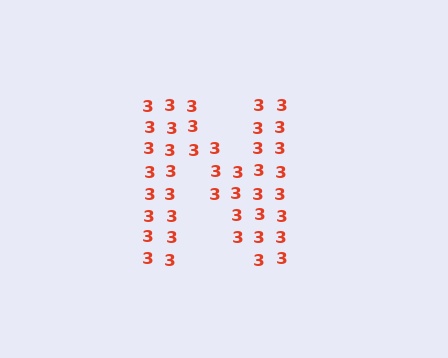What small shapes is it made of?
It is made of small digit 3's.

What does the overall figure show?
The overall figure shows the letter N.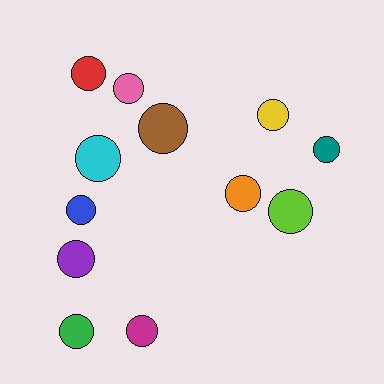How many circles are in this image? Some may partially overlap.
There are 12 circles.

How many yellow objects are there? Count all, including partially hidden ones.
There is 1 yellow object.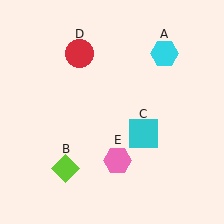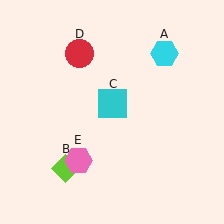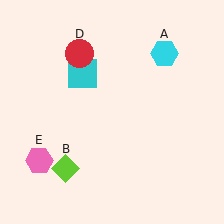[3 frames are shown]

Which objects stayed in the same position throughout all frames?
Cyan hexagon (object A) and lime diamond (object B) and red circle (object D) remained stationary.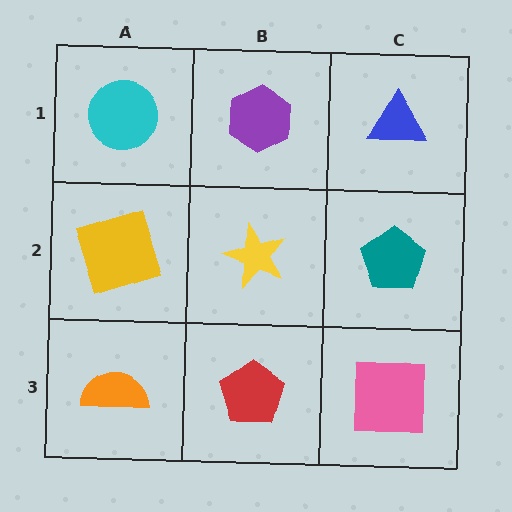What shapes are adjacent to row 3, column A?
A yellow square (row 2, column A), a red pentagon (row 3, column B).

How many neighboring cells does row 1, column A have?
2.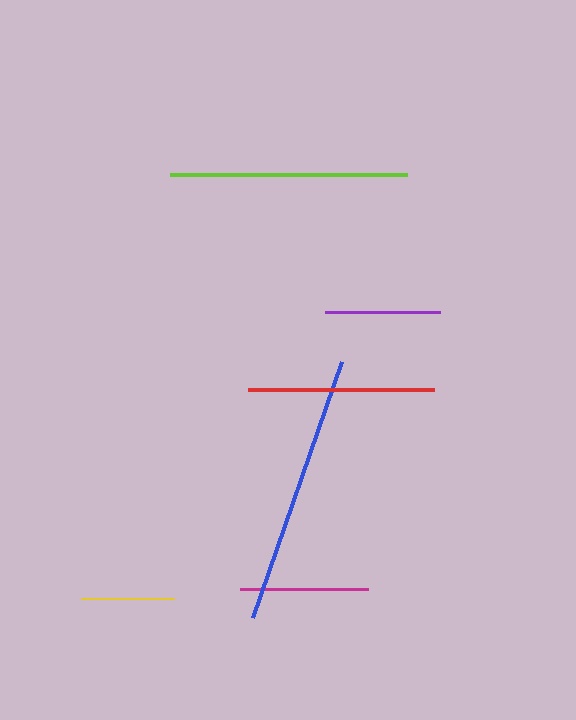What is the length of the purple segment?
The purple segment is approximately 115 pixels long.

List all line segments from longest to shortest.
From longest to shortest: blue, lime, red, magenta, purple, yellow.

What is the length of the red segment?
The red segment is approximately 186 pixels long.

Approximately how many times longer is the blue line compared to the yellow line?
The blue line is approximately 2.9 times the length of the yellow line.